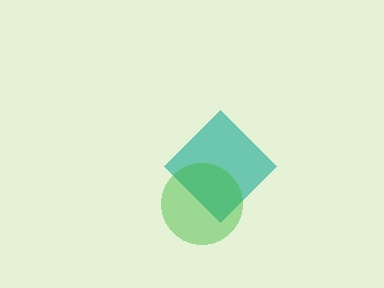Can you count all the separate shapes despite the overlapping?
Yes, there are 2 separate shapes.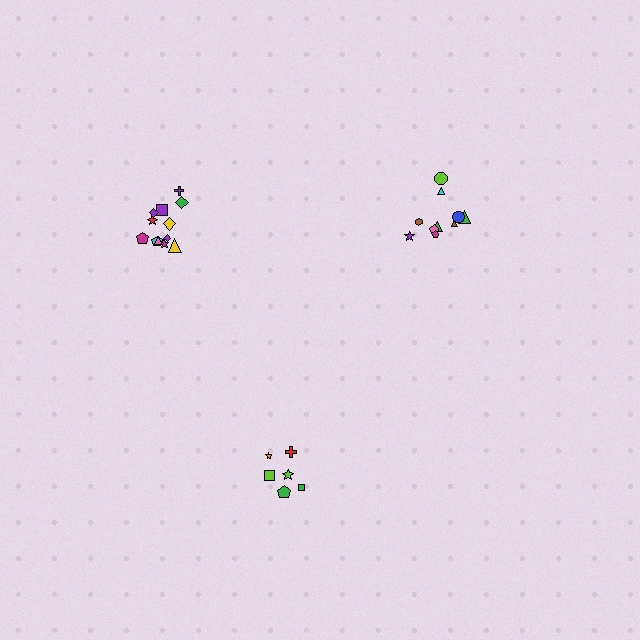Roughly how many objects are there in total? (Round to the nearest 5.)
Roughly 30 objects in total.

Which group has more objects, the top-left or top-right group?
The top-left group.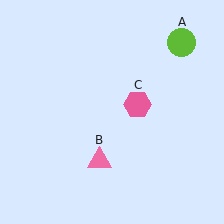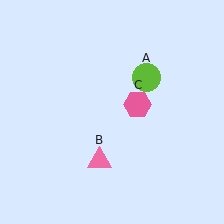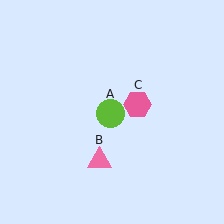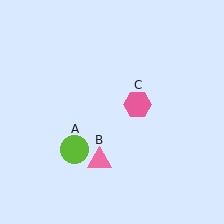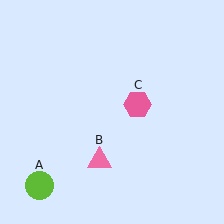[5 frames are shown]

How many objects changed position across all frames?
1 object changed position: lime circle (object A).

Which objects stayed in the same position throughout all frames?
Pink triangle (object B) and pink hexagon (object C) remained stationary.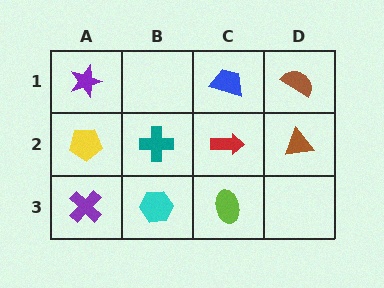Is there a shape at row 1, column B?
No, that cell is empty.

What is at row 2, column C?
A red arrow.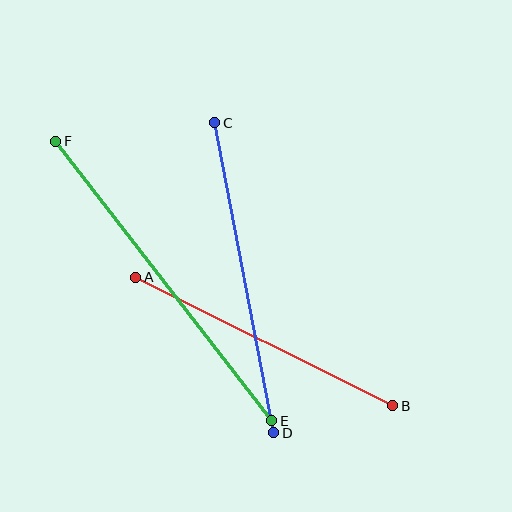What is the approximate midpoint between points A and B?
The midpoint is at approximately (264, 341) pixels.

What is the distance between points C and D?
The distance is approximately 315 pixels.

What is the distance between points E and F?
The distance is approximately 353 pixels.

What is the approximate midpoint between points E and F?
The midpoint is at approximately (164, 281) pixels.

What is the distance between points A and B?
The distance is approximately 287 pixels.